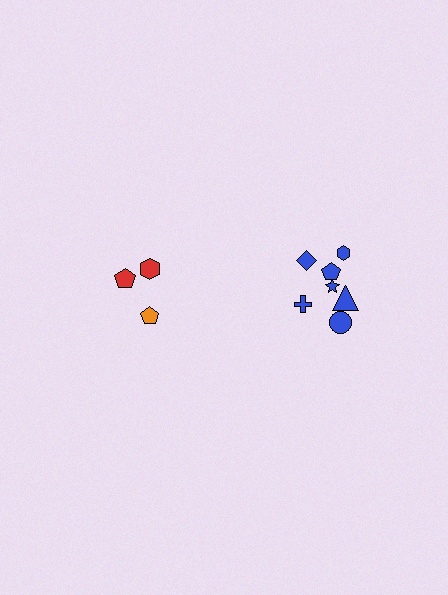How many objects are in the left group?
There are 3 objects.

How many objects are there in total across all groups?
There are 10 objects.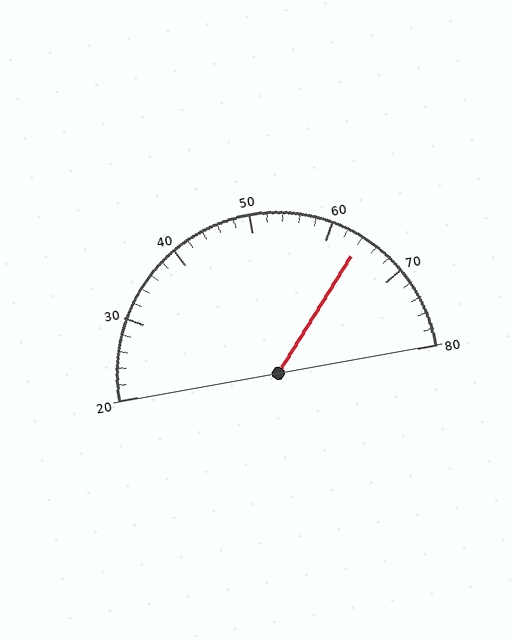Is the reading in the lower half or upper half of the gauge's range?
The reading is in the upper half of the range (20 to 80).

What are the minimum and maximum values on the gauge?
The gauge ranges from 20 to 80.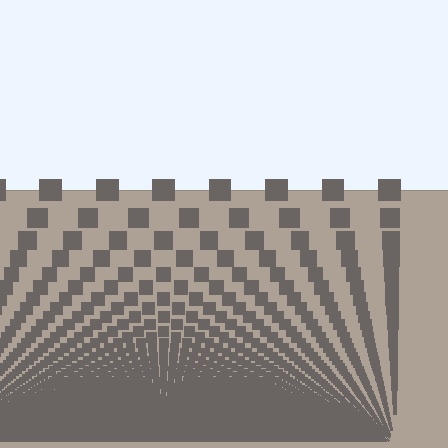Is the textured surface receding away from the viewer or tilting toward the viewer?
The surface appears to tilt toward the viewer. Texture elements get larger and sparser toward the top.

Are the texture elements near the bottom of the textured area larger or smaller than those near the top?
Smaller. The gradient is inverted — elements near the bottom are smaller and denser.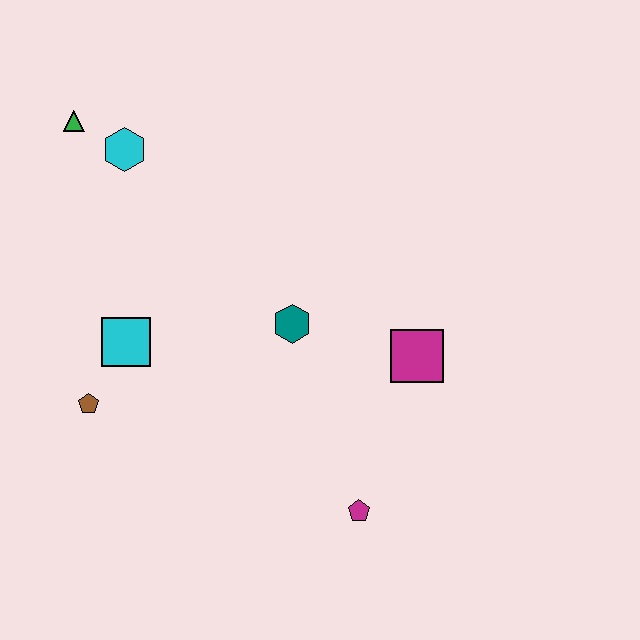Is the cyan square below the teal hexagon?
Yes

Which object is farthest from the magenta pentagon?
The green triangle is farthest from the magenta pentagon.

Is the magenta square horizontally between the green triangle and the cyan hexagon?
No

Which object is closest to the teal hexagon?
The magenta square is closest to the teal hexagon.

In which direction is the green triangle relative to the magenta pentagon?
The green triangle is above the magenta pentagon.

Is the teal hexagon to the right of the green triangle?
Yes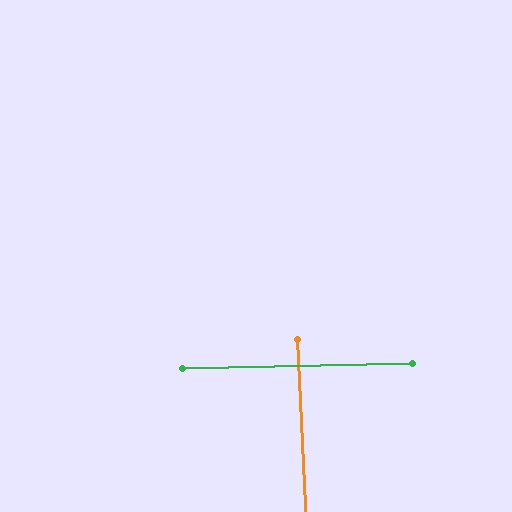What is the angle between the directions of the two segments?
Approximately 88 degrees.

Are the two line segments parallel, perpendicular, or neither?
Perpendicular — they meet at approximately 88°.